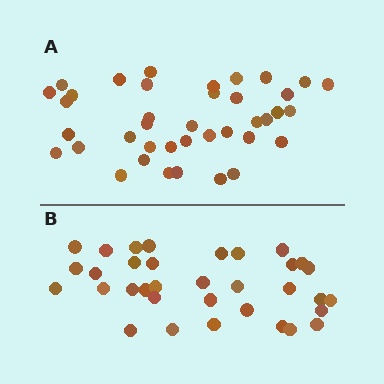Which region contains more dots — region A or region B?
Region A (the top region) has more dots.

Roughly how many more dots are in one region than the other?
Region A has about 5 more dots than region B.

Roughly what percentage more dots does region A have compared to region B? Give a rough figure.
About 15% more.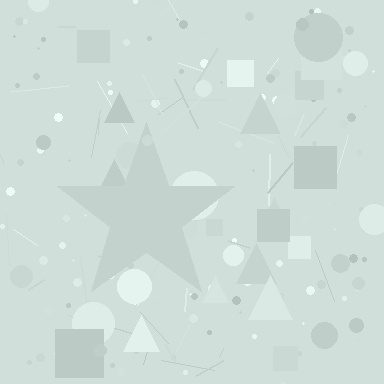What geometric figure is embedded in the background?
A star is embedded in the background.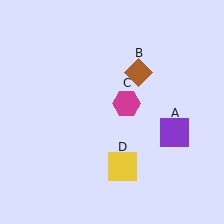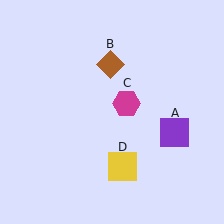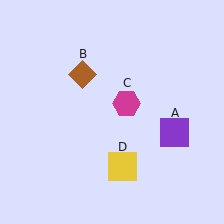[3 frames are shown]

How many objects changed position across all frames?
1 object changed position: brown diamond (object B).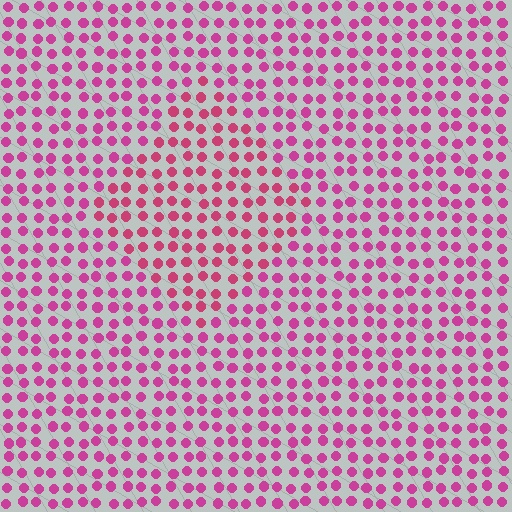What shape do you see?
I see a diamond.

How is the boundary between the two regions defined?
The boundary is defined purely by a slight shift in hue (about 17 degrees). Spacing, size, and orientation are identical on both sides.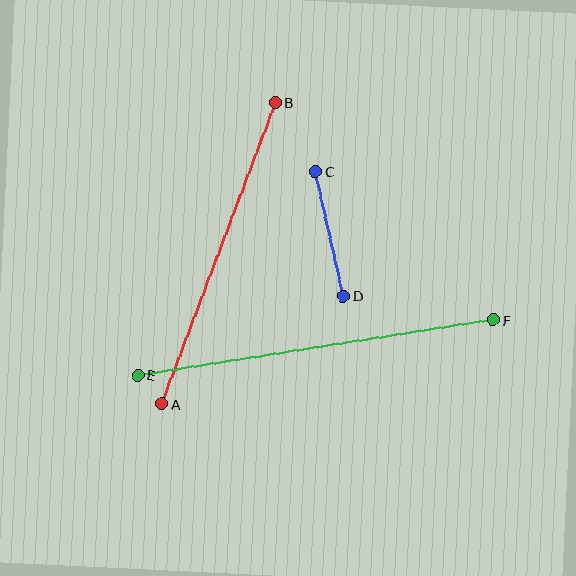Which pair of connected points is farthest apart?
Points E and F are farthest apart.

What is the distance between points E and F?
The distance is approximately 360 pixels.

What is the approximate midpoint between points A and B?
The midpoint is at approximately (219, 253) pixels.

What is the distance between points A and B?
The distance is approximately 322 pixels.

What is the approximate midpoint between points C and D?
The midpoint is at approximately (329, 234) pixels.